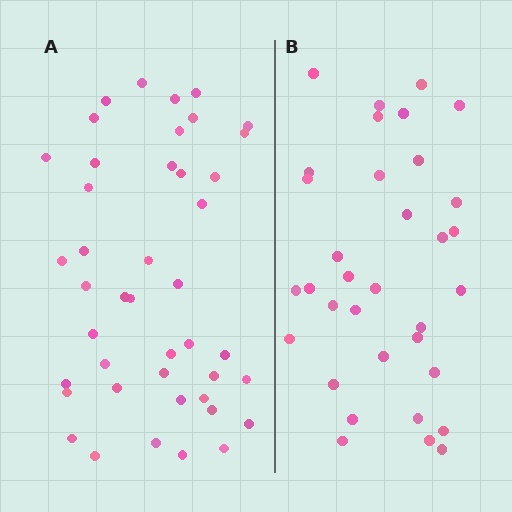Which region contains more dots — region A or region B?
Region A (the left region) has more dots.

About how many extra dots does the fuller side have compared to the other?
Region A has roughly 8 or so more dots than region B.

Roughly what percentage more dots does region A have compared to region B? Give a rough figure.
About 25% more.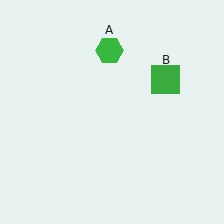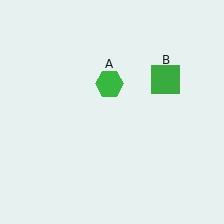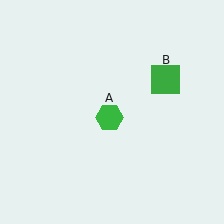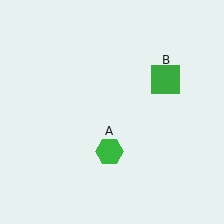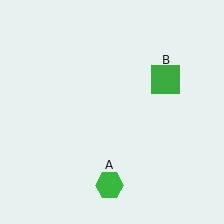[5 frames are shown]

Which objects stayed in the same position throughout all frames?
Green square (object B) remained stationary.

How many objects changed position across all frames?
1 object changed position: green hexagon (object A).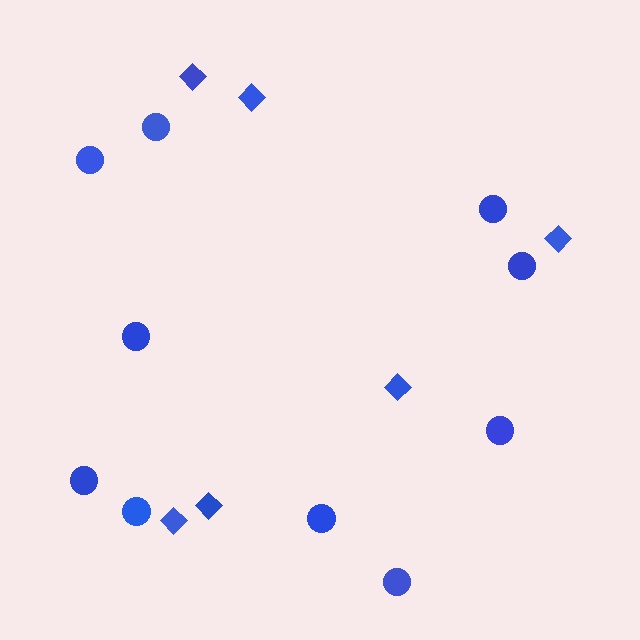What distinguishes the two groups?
There are 2 groups: one group of diamonds (6) and one group of circles (10).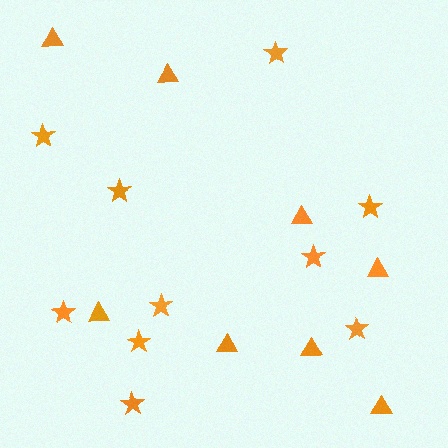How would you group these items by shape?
There are 2 groups: one group of triangles (8) and one group of stars (10).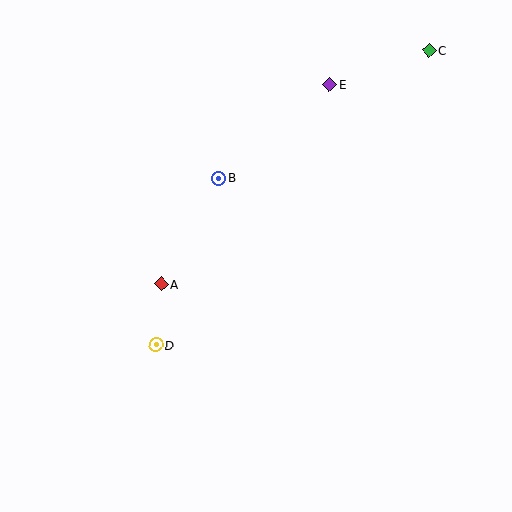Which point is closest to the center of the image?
Point B at (219, 178) is closest to the center.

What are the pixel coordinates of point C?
Point C is at (429, 50).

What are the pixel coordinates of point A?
Point A is at (161, 284).